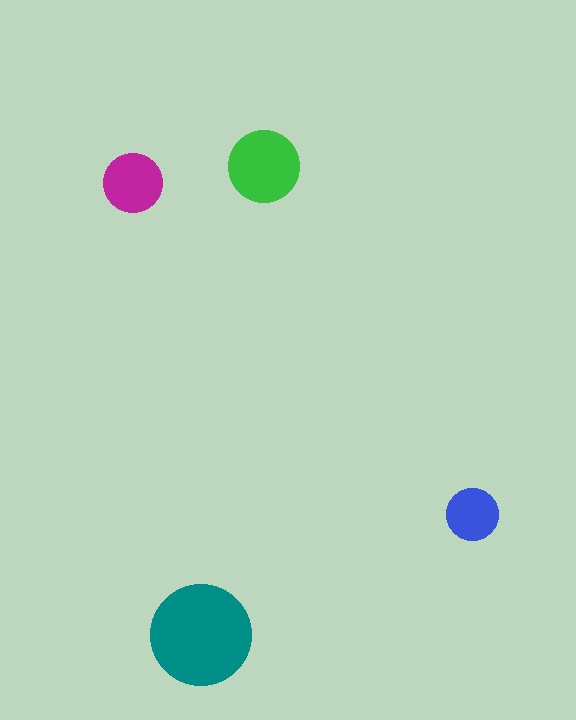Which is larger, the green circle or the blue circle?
The green one.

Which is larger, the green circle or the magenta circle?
The green one.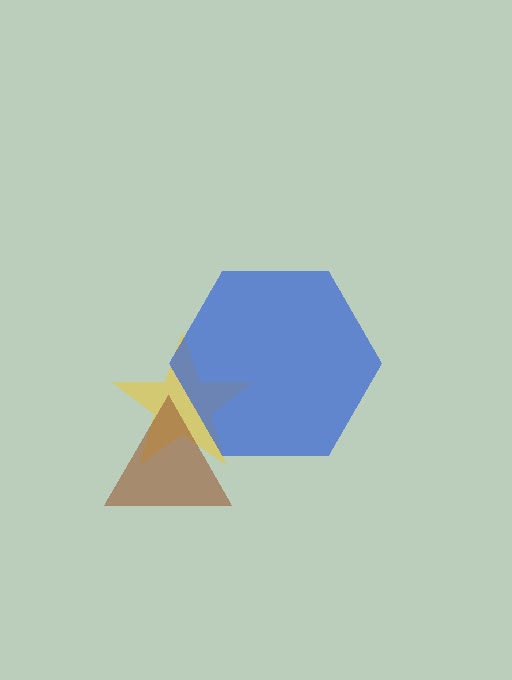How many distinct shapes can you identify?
There are 3 distinct shapes: a yellow star, a blue hexagon, a brown triangle.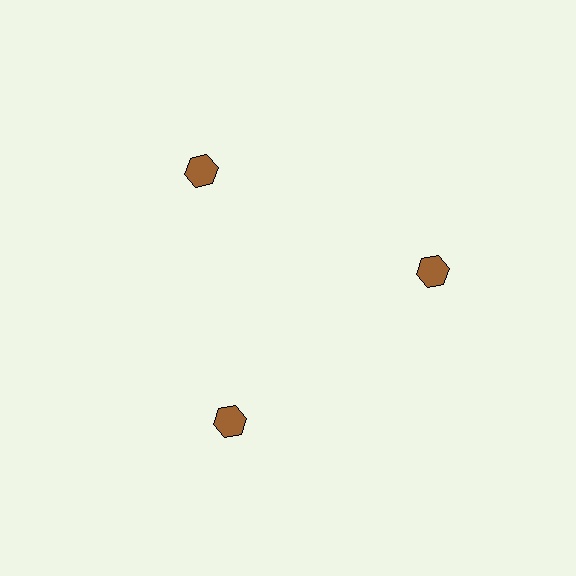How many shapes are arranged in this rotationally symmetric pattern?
There are 3 shapes, arranged in 3 groups of 1.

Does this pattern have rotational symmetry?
Yes, this pattern has 3-fold rotational symmetry. It looks the same after rotating 120 degrees around the center.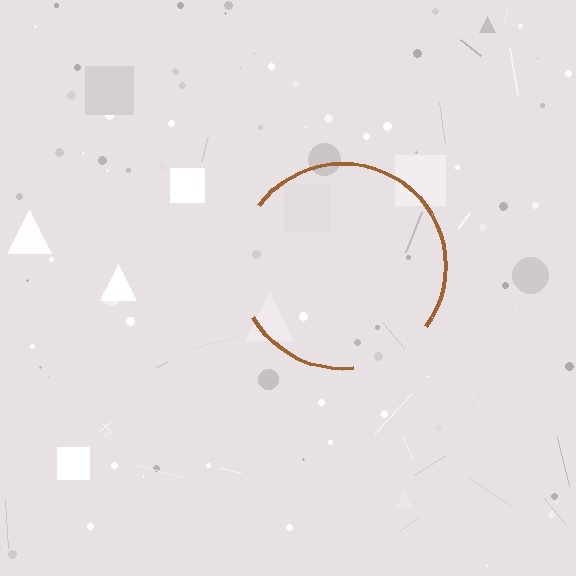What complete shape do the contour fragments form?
The contour fragments form a circle.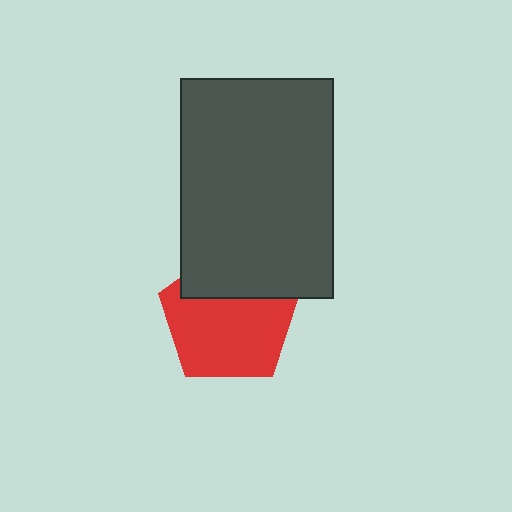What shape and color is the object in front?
The object in front is a dark gray rectangle.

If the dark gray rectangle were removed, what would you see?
You would see the complete red pentagon.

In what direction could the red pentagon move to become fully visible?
The red pentagon could move down. That would shift it out from behind the dark gray rectangle entirely.